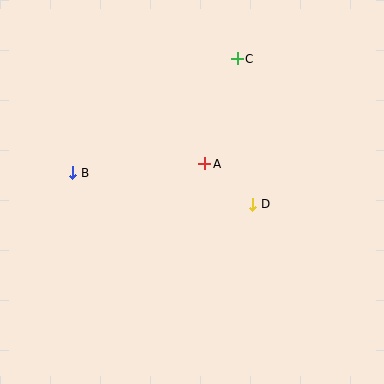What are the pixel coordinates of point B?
Point B is at (73, 173).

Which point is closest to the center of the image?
Point A at (205, 164) is closest to the center.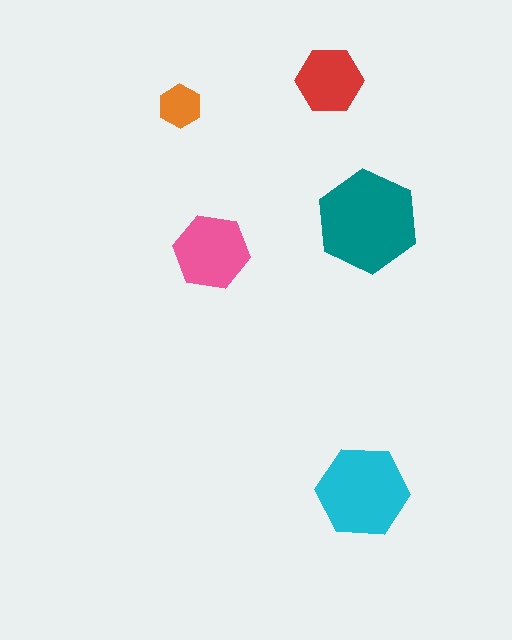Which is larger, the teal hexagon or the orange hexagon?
The teal one.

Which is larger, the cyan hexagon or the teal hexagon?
The teal one.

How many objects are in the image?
There are 5 objects in the image.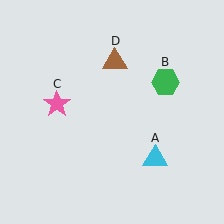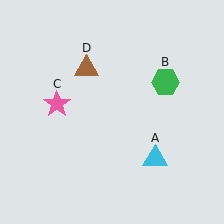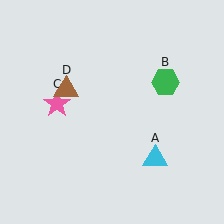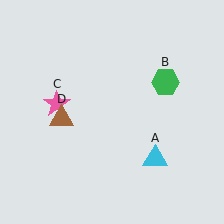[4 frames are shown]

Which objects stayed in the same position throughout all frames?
Cyan triangle (object A) and green hexagon (object B) and pink star (object C) remained stationary.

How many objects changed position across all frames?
1 object changed position: brown triangle (object D).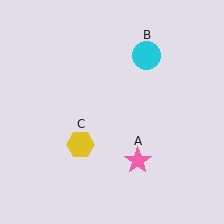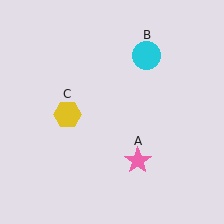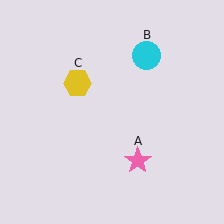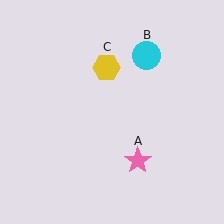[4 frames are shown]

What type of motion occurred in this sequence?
The yellow hexagon (object C) rotated clockwise around the center of the scene.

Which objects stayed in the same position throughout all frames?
Pink star (object A) and cyan circle (object B) remained stationary.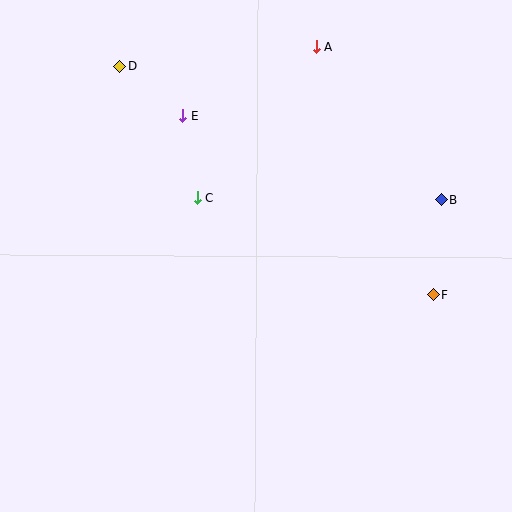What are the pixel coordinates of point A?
Point A is at (317, 47).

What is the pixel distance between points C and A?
The distance between C and A is 192 pixels.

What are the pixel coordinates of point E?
Point E is at (182, 115).